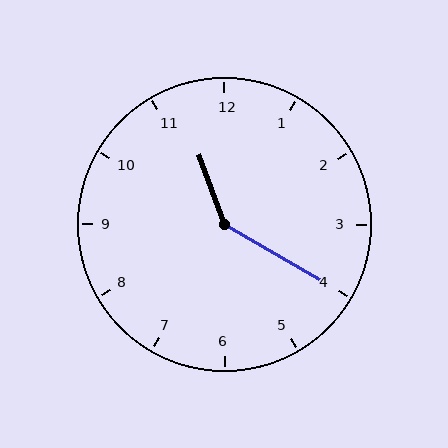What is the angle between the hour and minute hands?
Approximately 140 degrees.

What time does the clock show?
11:20.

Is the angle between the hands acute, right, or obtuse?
It is obtuse.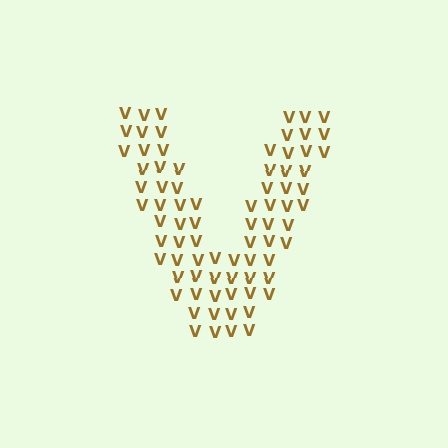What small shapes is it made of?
It is made of small letter V's.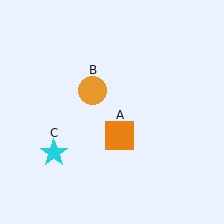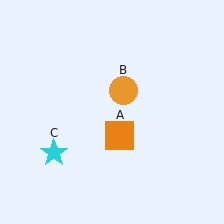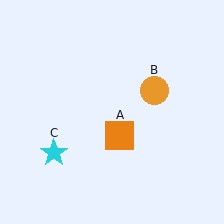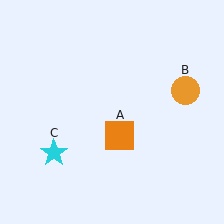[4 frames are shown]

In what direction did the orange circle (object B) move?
The orange circle (object B) moved right.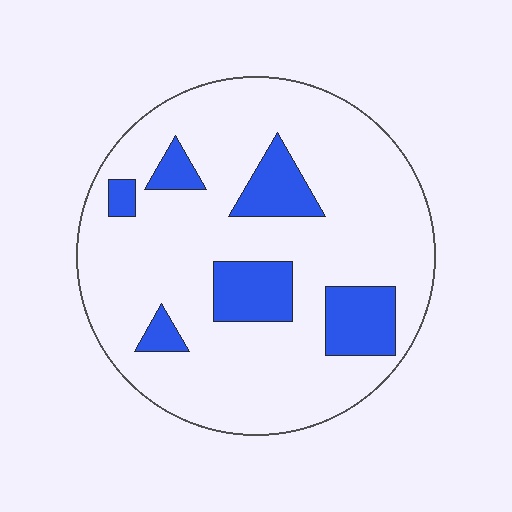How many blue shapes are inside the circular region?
6.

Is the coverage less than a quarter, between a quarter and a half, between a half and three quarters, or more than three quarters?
Less than a quarter.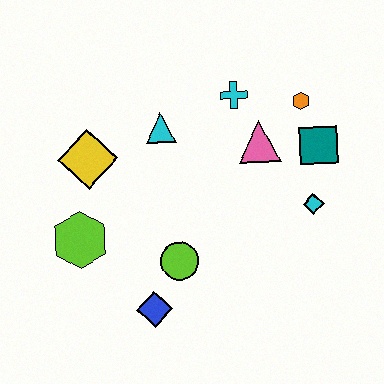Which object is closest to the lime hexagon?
The yellow diamond is closest to the lime hexagon.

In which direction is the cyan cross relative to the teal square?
The cyan cross is to the left of the teal square.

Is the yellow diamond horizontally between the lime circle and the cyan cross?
No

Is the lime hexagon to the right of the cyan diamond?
No